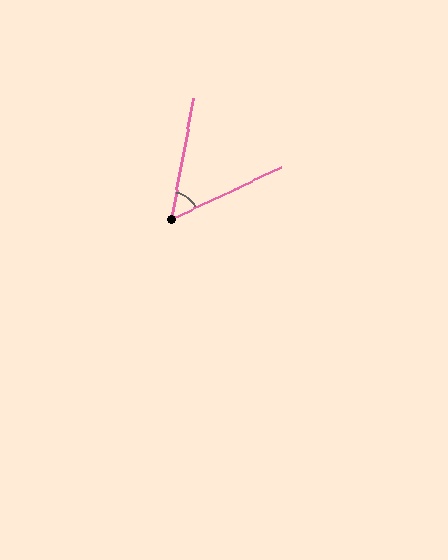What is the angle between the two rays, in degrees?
Approximately 55 degrees.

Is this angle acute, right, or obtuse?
It is acute.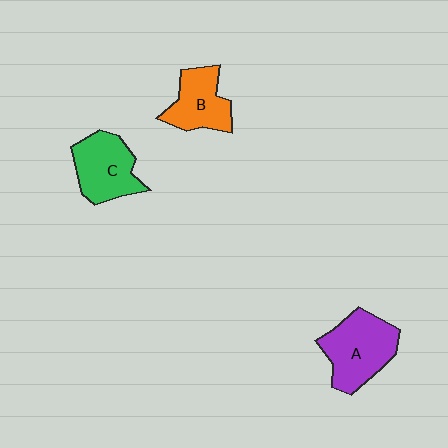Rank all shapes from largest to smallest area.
From largest to smallest: A (purple), C (green), B (orange).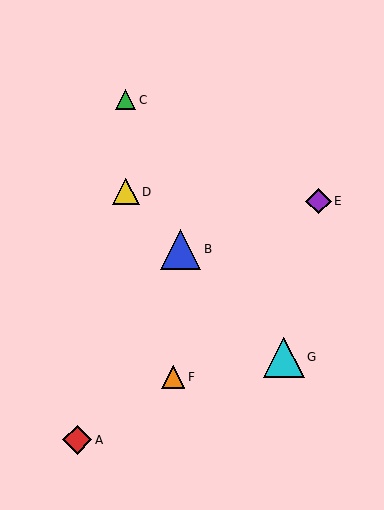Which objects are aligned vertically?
Objects C, D are aligned vertically.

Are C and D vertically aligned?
Yes, both are at x≈126.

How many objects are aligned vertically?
2 objects (C, D) are aligned vertically.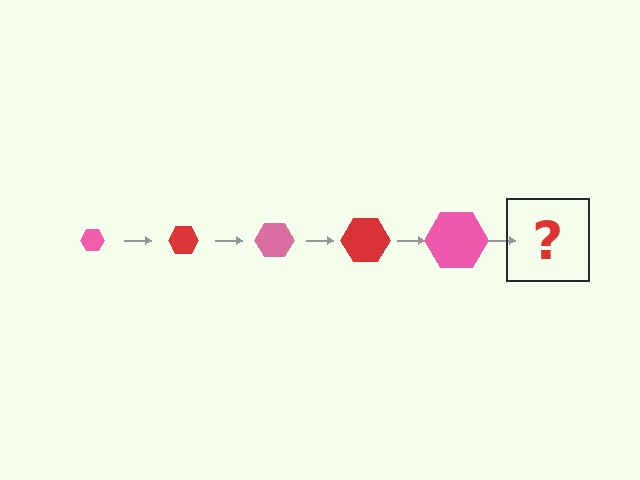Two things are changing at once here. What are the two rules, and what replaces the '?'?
The two rules are that the hexagon grows larger each step and the color cycles through pink and red. The '?' should be a red hexagon, larger than the previous one.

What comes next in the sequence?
The next element should be a red hexagon, larger than the previous one.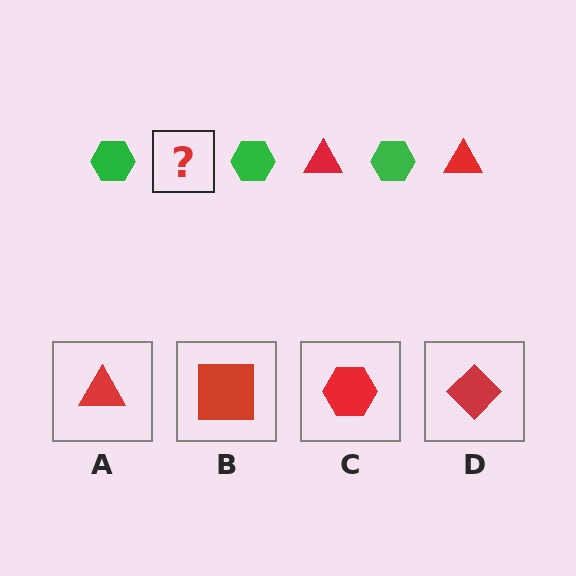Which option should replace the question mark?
Option A.